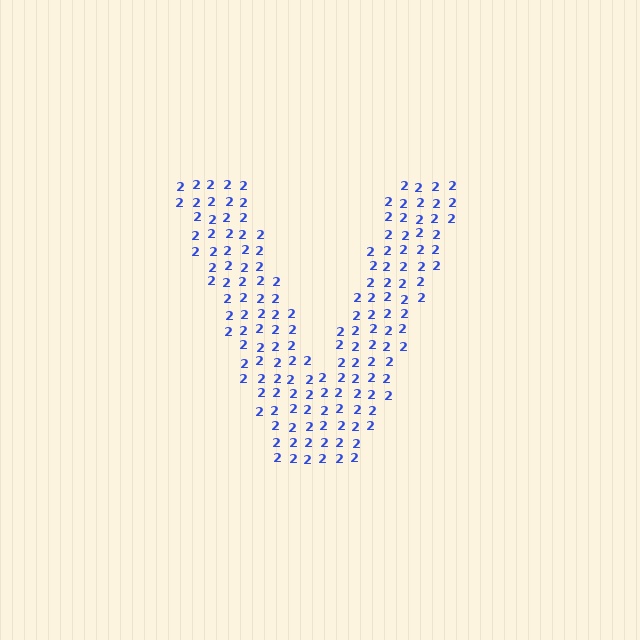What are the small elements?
The small elements are digit 2's.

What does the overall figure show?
The overall figure shows the letter V.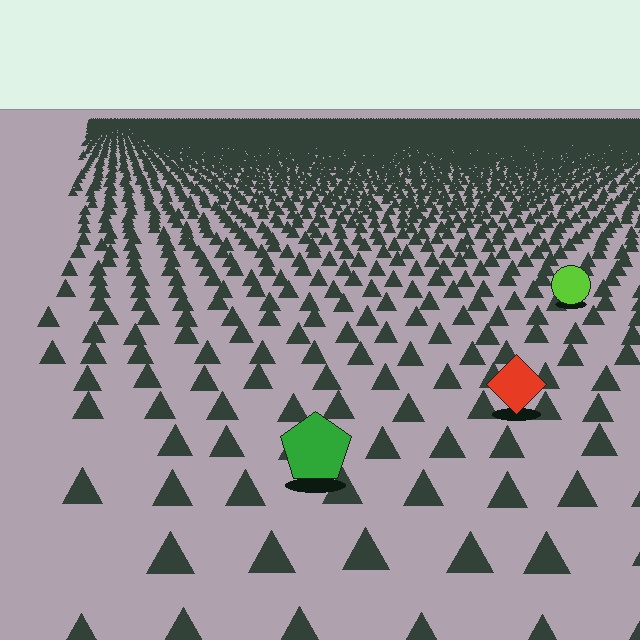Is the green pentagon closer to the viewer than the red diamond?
Yes. The green pentagon is closer — you can tell from the texture gradient: the ground texture is coarser near it.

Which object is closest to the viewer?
The green pentagon is closest. The texture marks near it are larger and more spread out.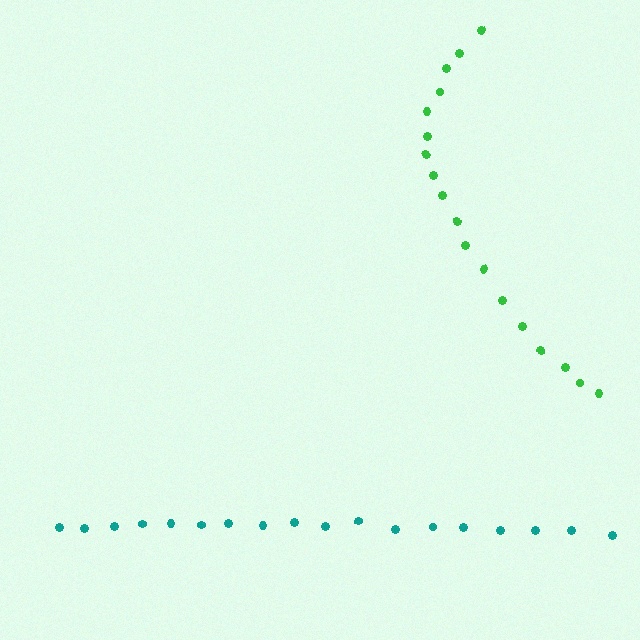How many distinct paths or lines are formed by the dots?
There are 2 distinct paths.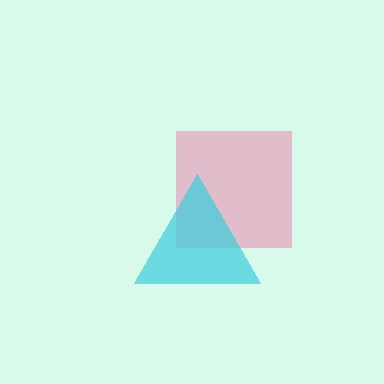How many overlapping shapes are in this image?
There are 2 overlapping shapes in the image.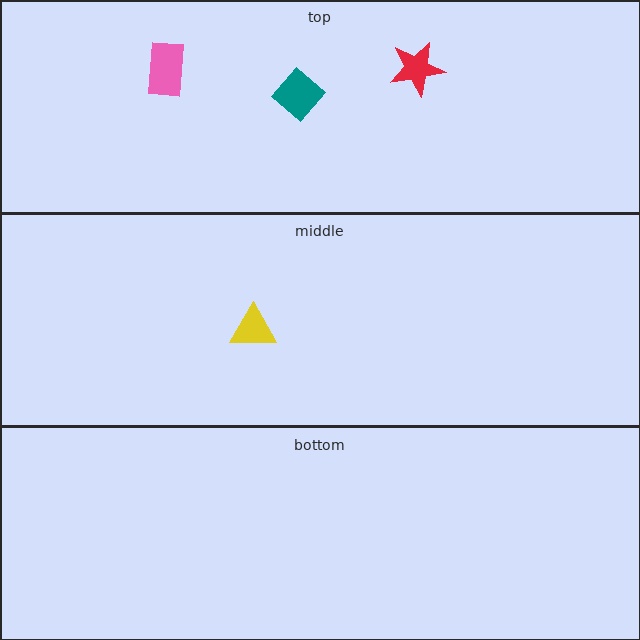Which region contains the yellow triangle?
The middle region.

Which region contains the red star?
The top region.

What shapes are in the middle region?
The yellow triangle.